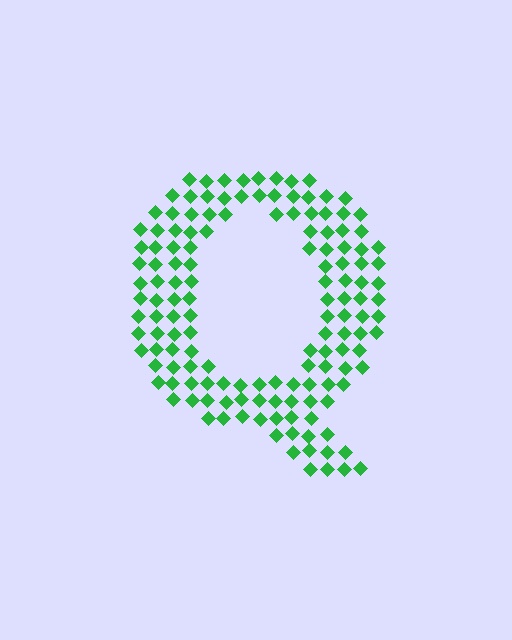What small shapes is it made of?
It is made of small diamonds.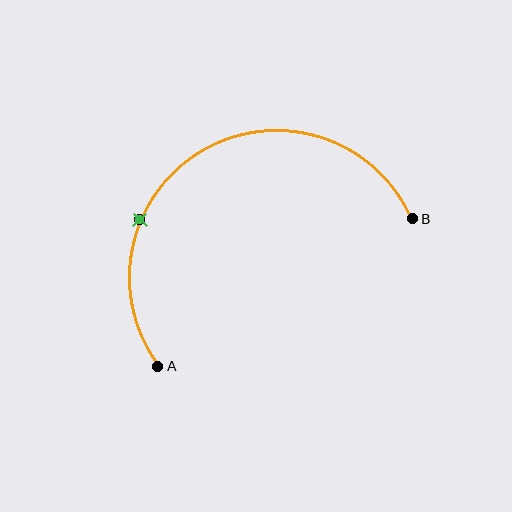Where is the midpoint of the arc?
The arc midpoint is the point on the curve farthest from the straight line joining A and B. It sits above that line.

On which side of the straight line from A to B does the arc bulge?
The arc bulges above the straight line connecting A and B.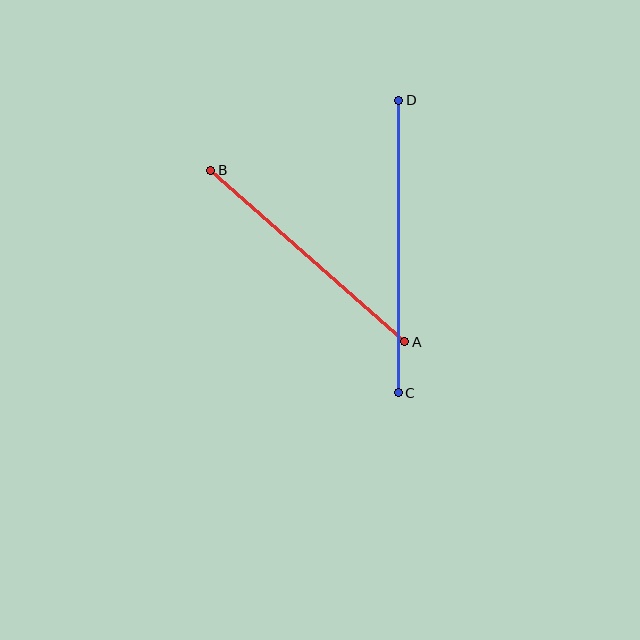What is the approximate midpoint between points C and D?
The midpoint is at approximately (399, 246) pixels.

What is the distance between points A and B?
The distance is approximately 259 pixels.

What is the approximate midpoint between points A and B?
The midpoint is at approximately (308, 256) pixels.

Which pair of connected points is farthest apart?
Points C and D are farthest apart.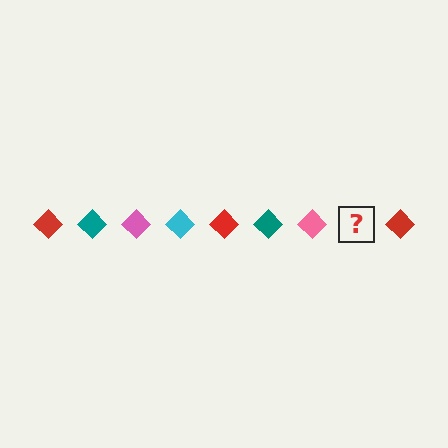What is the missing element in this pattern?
The missing element is a cyan diamond.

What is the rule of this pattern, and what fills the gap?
The rule is that the pattern cycles through red, teal, pink, cyan diamonds. The gap should be filled with a cyan diamond.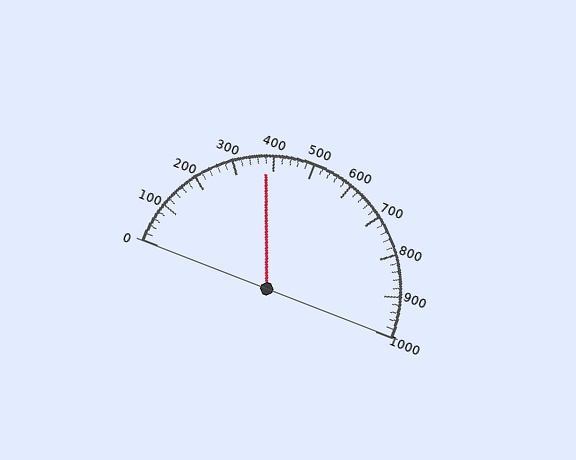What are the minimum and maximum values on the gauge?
The gauge ranges from 0 to 1000.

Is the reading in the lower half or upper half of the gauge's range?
The reading is in the lower half of the range (0 to 1000).